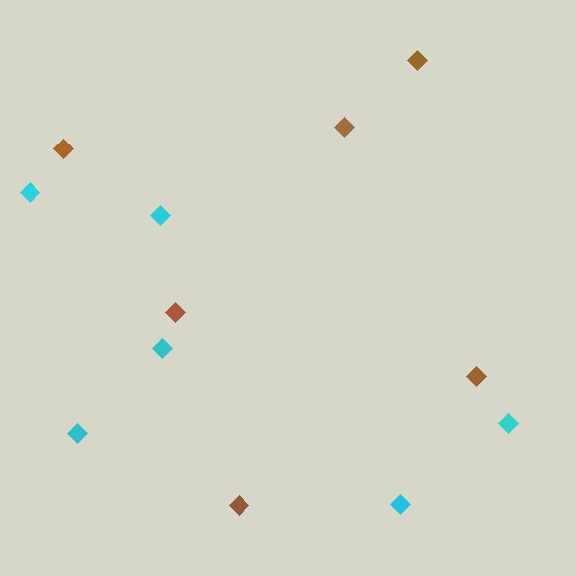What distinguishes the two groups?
There are 2 groups: one group of cyan diamonds (6) and one group of brown diamonds (6).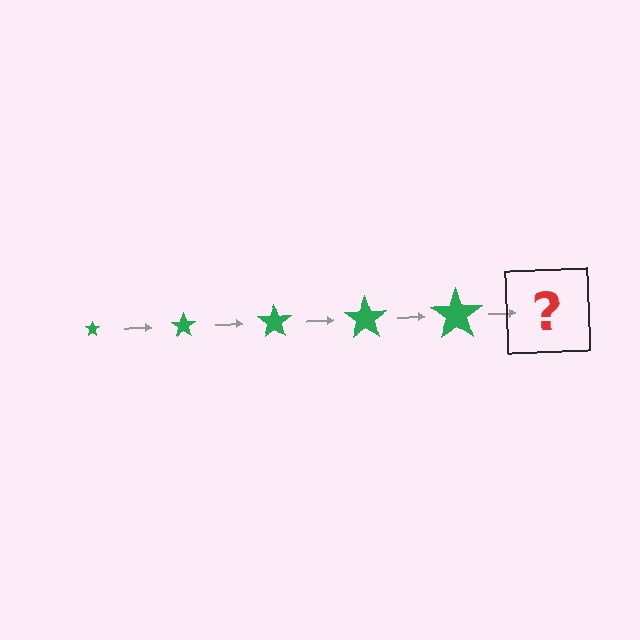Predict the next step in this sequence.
The next step is a green star, larger than the previous one.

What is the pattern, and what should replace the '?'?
The pattern is that the star gets progressively larger each step. The '?' should be a green star, larger than the previous one.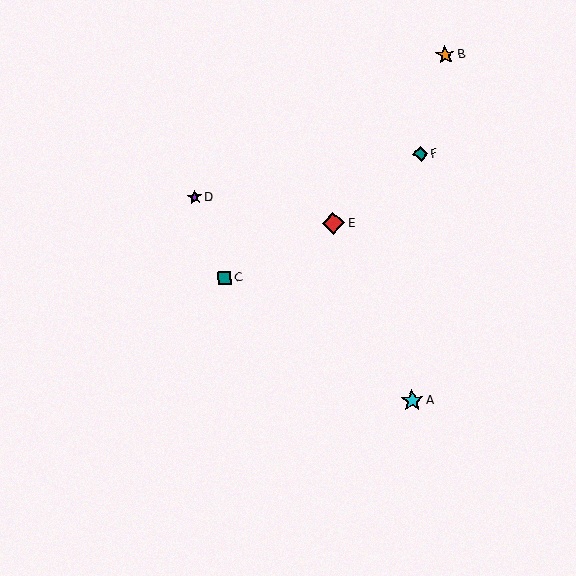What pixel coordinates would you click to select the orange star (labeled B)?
Click at (445, 55) to select the orange star B.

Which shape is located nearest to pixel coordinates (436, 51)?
The orange star (labeled B) at (445, 55) is nearest to that location.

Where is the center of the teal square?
The center of the teal square is at (224, 278).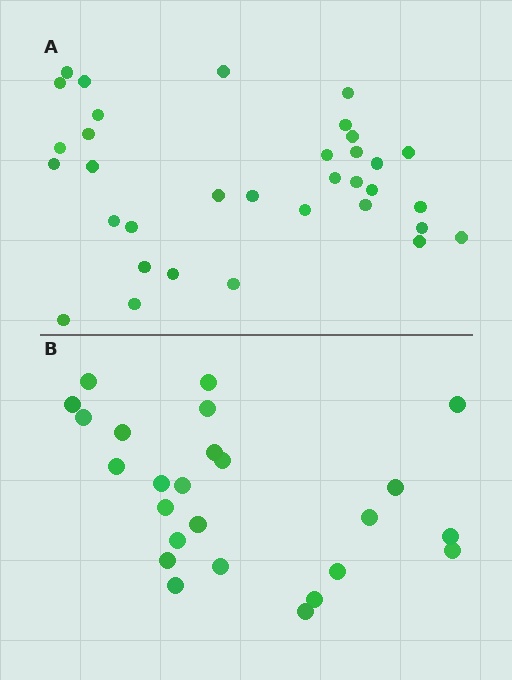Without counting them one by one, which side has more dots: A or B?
Region A (the top region) has more dots.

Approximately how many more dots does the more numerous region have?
Region A has roughly 8 or so more dots than region B.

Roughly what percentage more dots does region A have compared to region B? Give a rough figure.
About 35% more.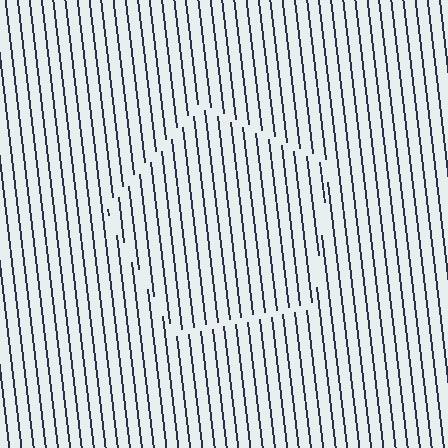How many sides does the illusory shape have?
5 sides — the line-ends trace a pentagon.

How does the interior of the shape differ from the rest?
The interior of the shape contains the same grating, shifted by half a period — the contour is defined by the phase discontinuity where line-ends from the inner and outer gratings abut.